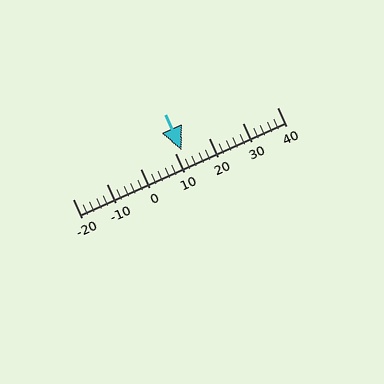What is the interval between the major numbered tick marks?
The major tick marks are spaced 10 units apart.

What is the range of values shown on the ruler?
The ruler shows values from -20 to 40.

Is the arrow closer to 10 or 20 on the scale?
The arrow is closer to 10.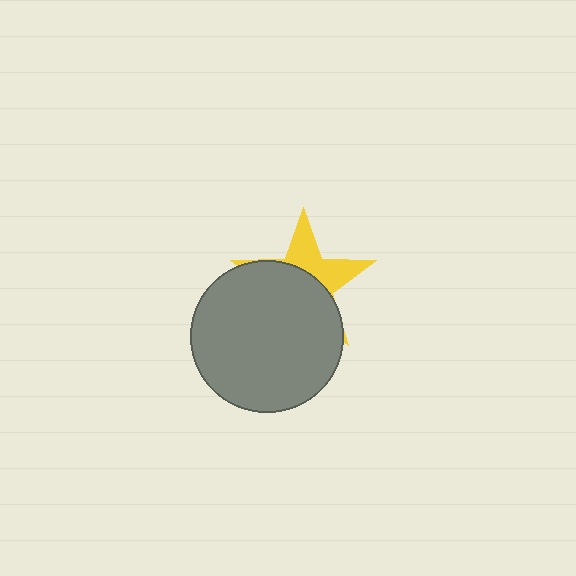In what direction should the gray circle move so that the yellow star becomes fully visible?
The gray circle should move down. That is the shortest direction to clear the overlap and leave the yellow star fully visible.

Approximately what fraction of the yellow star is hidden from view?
Roughly 62% of the yellow star is hidden behind the gray circle.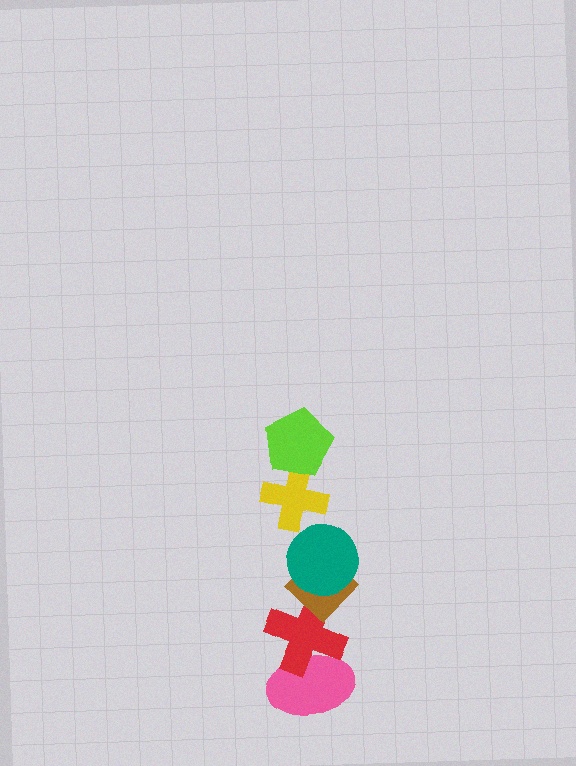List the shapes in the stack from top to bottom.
From top to bottom: the lime pentagon, the yellow cross, the teal circle, the brown diamond, the red cross, the pink ellipse.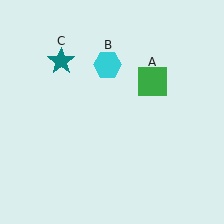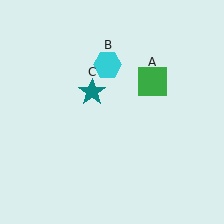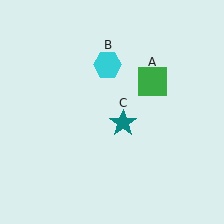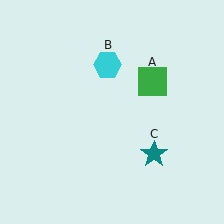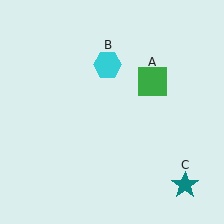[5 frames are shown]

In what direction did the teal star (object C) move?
The teal star (object C) moved down and to the right.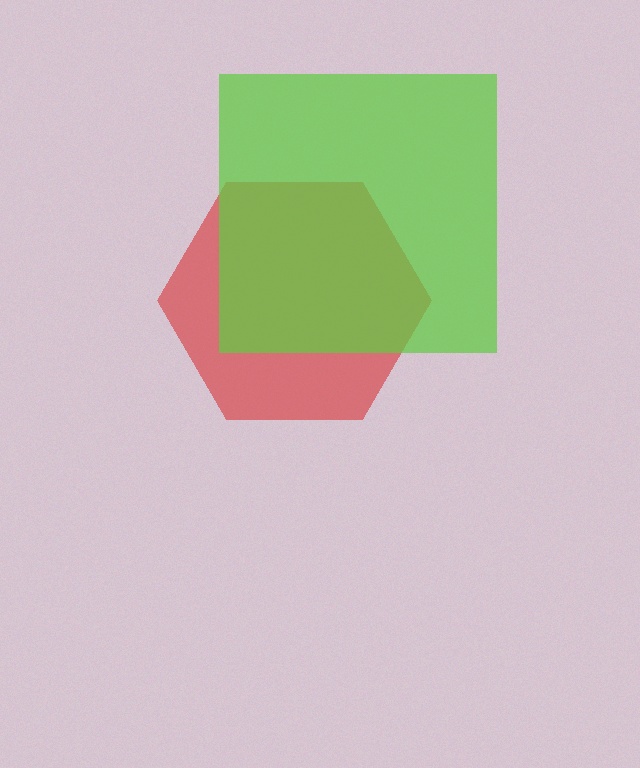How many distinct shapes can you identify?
There are 2 distinct shapes: a red hexagon, a lime square.